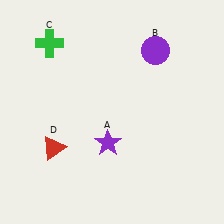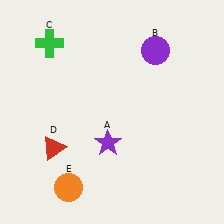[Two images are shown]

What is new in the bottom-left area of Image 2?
An orange circle (E) was added in the bottom-left area of Image 2.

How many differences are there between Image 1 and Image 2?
There is 1 difference between the two images.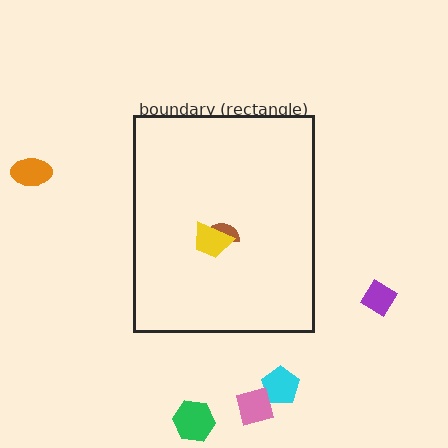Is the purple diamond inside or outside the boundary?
Outside.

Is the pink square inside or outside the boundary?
Outside.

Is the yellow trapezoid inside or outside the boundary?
Inside.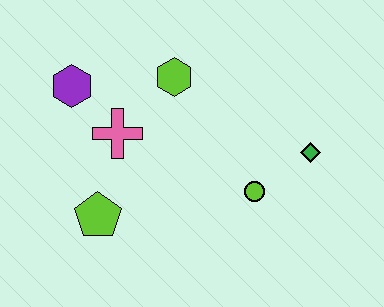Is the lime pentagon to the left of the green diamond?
Yes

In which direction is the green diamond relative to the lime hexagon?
The green diamond is to the right of the lime hexagon.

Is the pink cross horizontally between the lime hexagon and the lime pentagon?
Yes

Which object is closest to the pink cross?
The purple hexagon is closest to the pink cross.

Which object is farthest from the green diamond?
The purple hexagon is farthest from the green diamond.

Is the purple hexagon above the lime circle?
Yes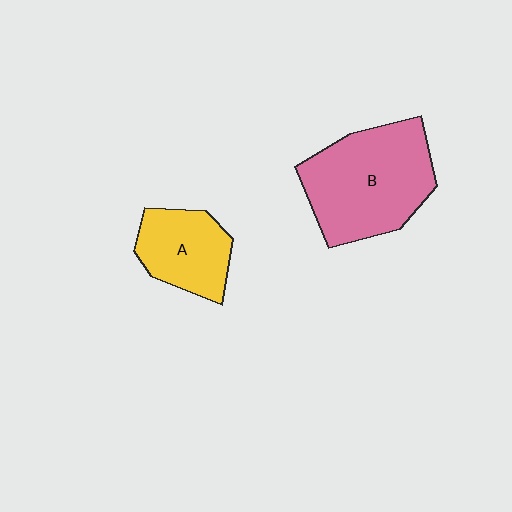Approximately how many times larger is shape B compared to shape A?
Approximately 1.8 times.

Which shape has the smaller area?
Shape A (yellow).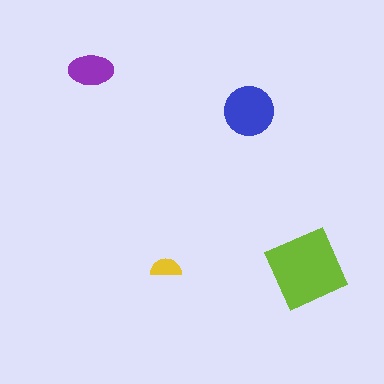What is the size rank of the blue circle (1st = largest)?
2nd.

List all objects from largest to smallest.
The lime diamond, the blue circle, the purple ellipse, the yellow semicircle.